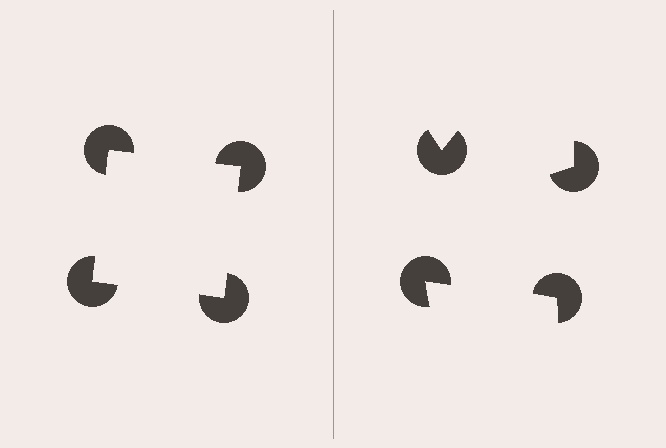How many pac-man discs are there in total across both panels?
8 — 4 on each side.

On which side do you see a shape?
An illusory square appears on the left side. On the right side the wedge cuts are rotated, so no coherent shape forms.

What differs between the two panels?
The pac-man discs are positioned identically on both sides; only the wedge orientations differ. On the left they align to a square; on the right they are misaligned.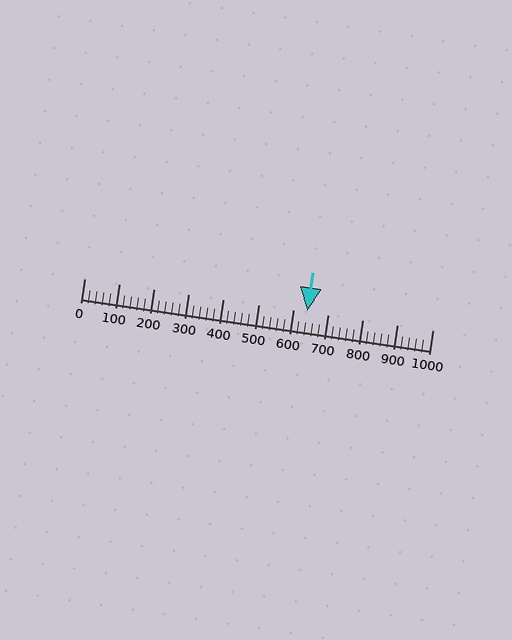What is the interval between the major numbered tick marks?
The major tick marks are spaced 100 units apart.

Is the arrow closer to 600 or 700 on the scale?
The arrow is closer to 600.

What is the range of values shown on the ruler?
The ruler shows values from 0 to 1000.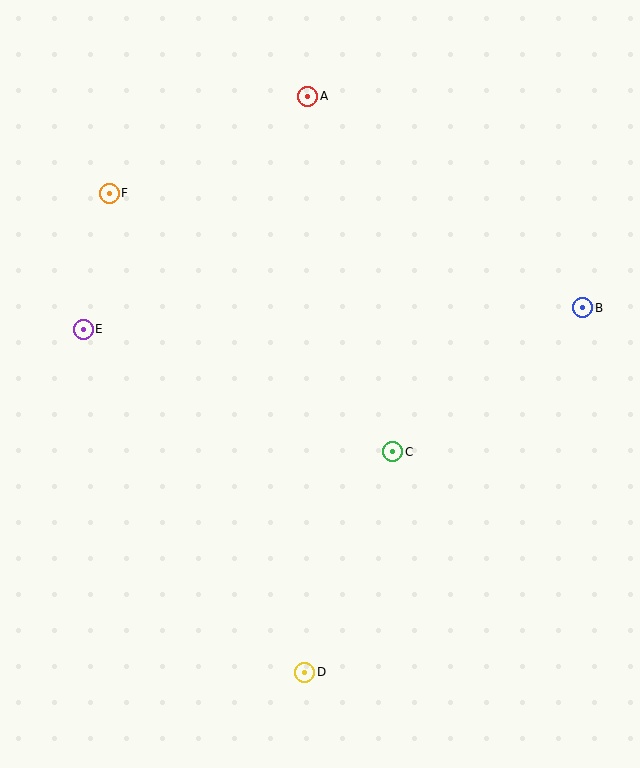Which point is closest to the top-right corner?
Point B is closest to the top-right corner.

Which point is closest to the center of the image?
Point C at (393, 452) is closest to the center.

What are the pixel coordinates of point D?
Point D is at (305, 672).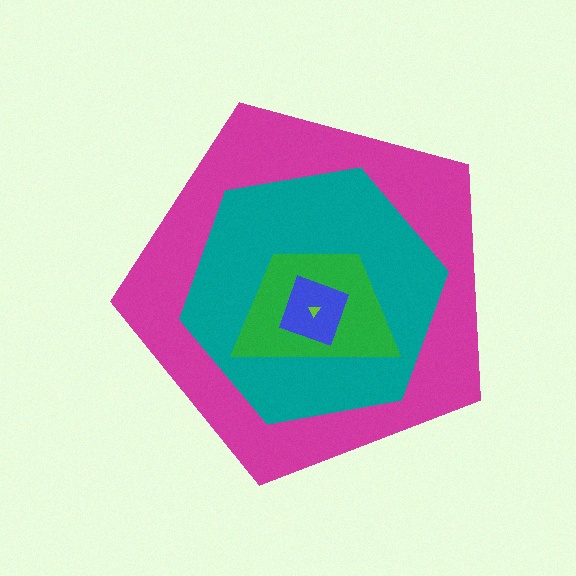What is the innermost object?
The lime triangle.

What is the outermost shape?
The magenta pentagon.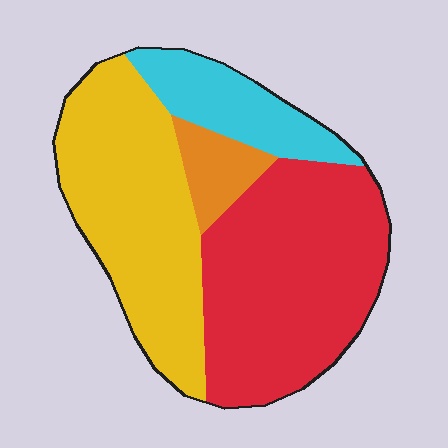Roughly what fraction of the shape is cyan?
Cyan covers roughly 15% of the shape.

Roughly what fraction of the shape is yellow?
Yellow covers 36% of the shape.